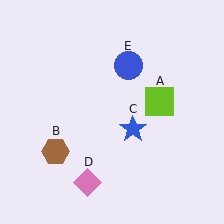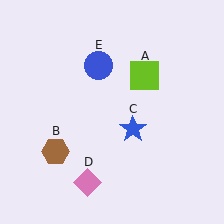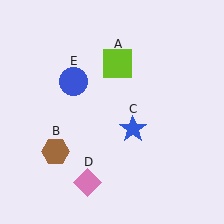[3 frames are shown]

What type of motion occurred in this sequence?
The lime square (object A), blue circle (object E) rotated counterclockwise around the center of the scene.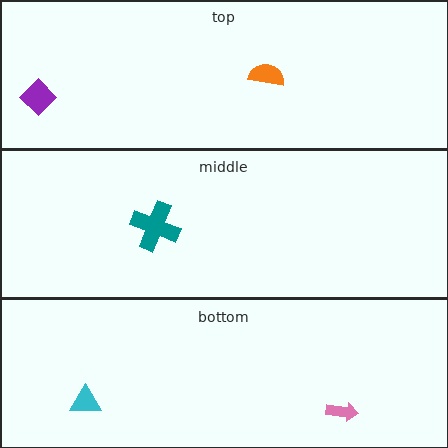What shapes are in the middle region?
The teal cross.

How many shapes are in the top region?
2.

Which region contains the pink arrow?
The bottom region.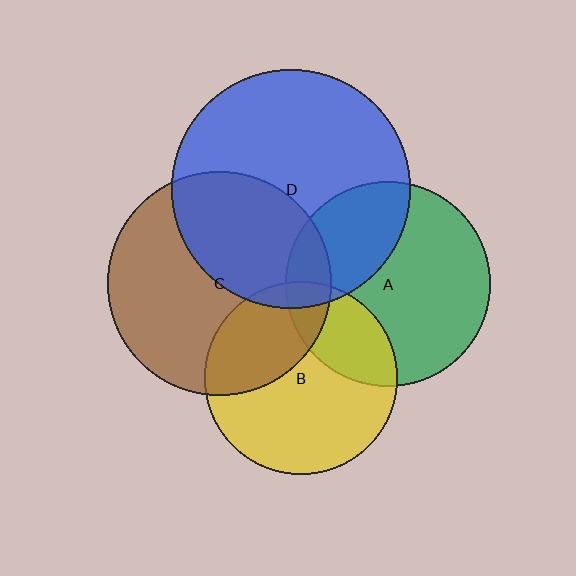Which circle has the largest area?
Circle D (blue).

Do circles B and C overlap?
Yes.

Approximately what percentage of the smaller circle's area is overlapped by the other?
Approximately 35%.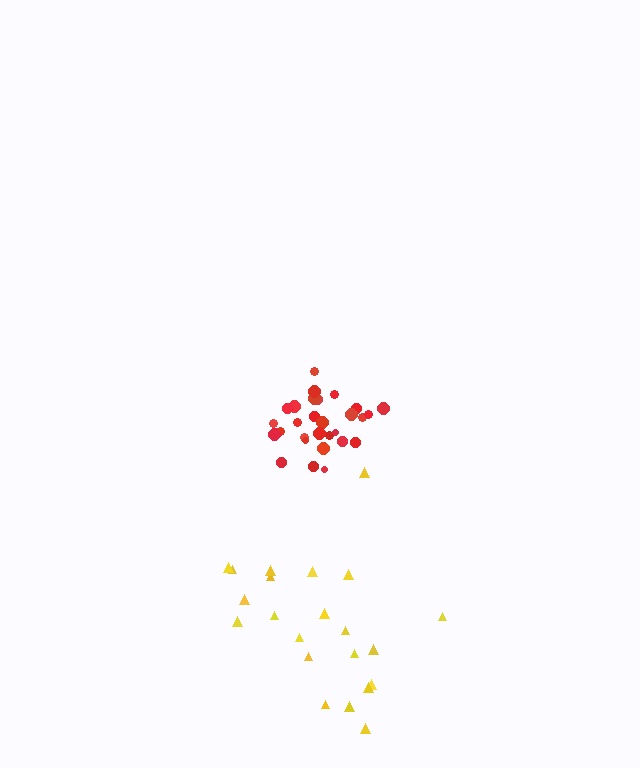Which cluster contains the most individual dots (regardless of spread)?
Red (30).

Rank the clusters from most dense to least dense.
red, yellow.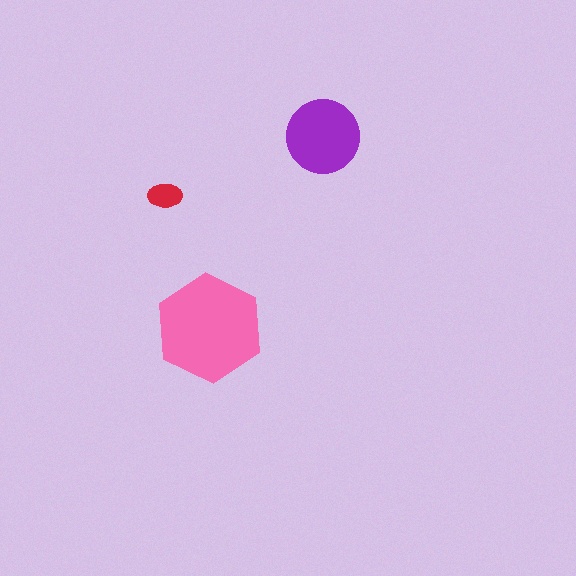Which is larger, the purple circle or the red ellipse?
The purple circle.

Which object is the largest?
The pink hexagon.